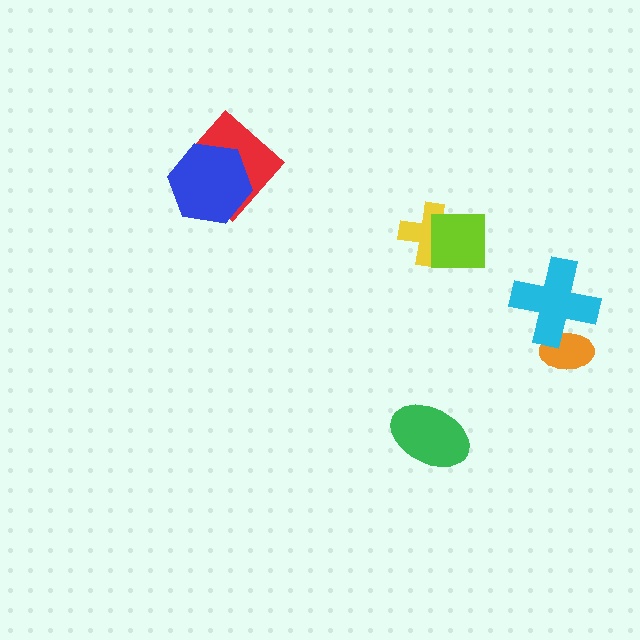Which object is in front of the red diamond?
The blue hexagon is in front of the red diamond.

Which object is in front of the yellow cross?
The lime square is in front of the yellow cross.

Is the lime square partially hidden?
No, no other shape covers it.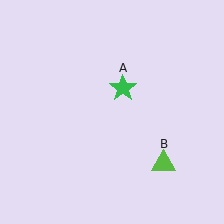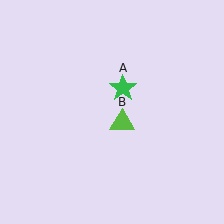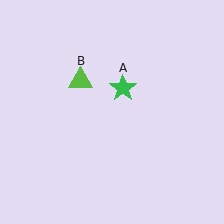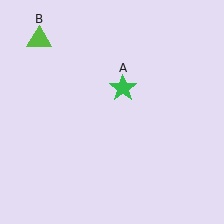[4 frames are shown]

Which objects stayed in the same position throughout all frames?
Green star (object A) remained stationary.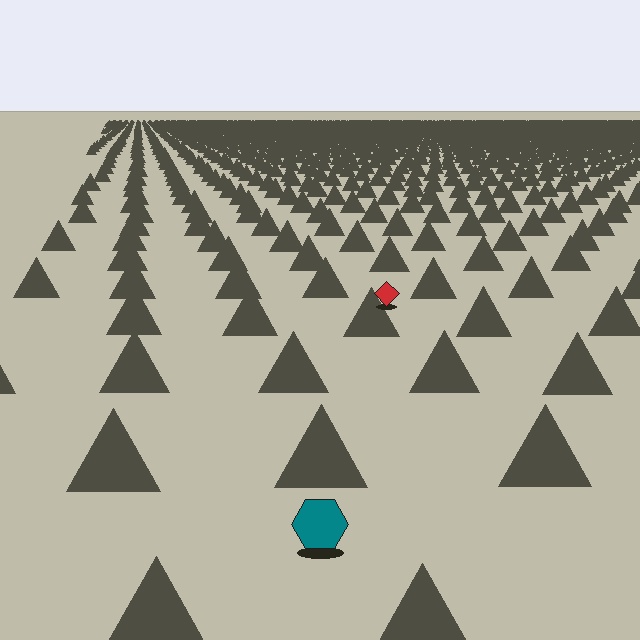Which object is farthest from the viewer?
The red diamond is farthest from the viewer. It appears smaller and the ground texture around it is denser.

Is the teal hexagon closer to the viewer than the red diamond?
Yes. The teal hexagon is closer — you can tell from the texture gradient: the ground texture is coarser near it.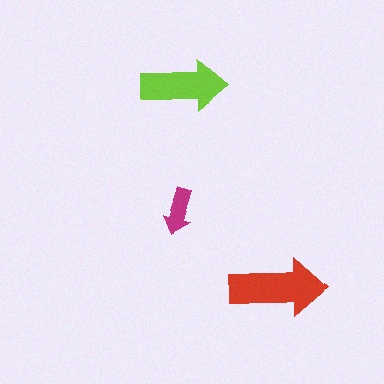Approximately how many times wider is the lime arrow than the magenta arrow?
About 2 times wider.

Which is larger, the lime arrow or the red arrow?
The red one.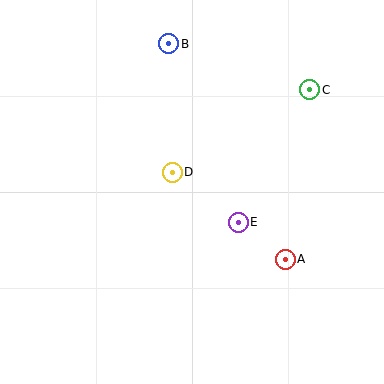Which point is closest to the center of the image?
Point D at (172, 172) is closest to the center.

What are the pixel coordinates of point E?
Point E is at (238, 222).